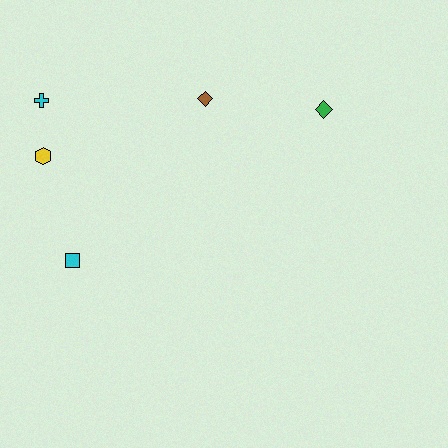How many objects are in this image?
There are 5 objects.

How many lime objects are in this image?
There are no lime objects.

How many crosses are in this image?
There is 1 cross.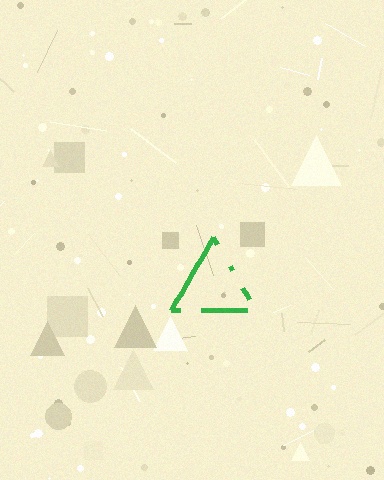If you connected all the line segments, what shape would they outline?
They would outline a triangle.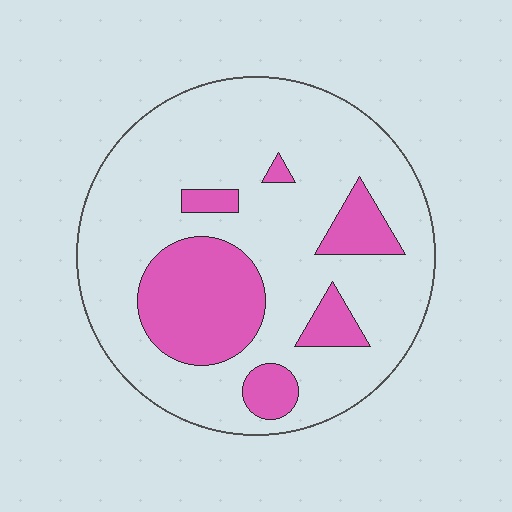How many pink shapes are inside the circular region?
6.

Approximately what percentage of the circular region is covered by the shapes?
Approximately 25%.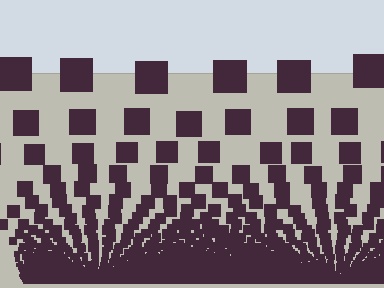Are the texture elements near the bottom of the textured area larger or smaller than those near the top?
Smaller. The gradient is inverted — elements near the bottom are smaller and denser.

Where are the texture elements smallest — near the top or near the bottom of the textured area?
Near the bottom.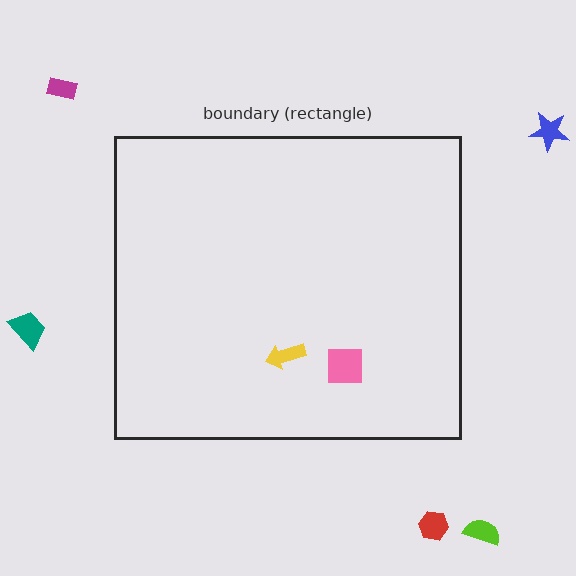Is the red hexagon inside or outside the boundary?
Outside.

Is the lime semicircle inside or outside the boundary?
Outside.